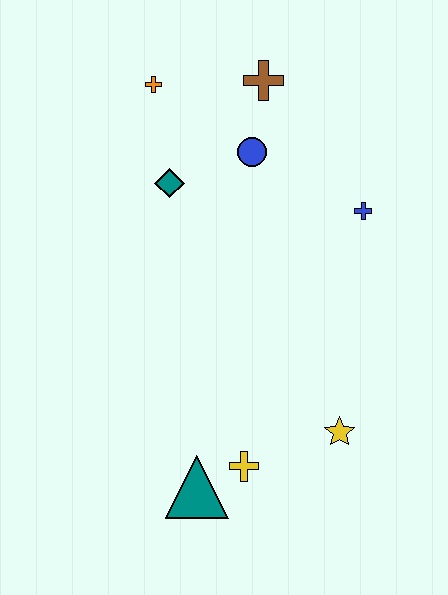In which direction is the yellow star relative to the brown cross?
The yellow star is below the brown cross.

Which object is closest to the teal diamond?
The blue circle is closest to the teal diamond.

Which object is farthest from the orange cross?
The teal triangle is farthest from the orange cross.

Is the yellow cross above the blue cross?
No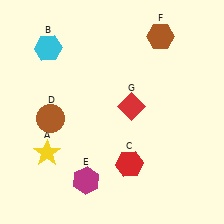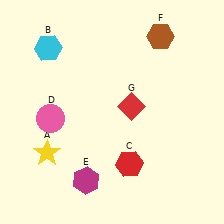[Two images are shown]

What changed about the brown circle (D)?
In Image 1, D is brown. In Image 2, it changed to pink.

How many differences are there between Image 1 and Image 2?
There is 1 difference between the two images.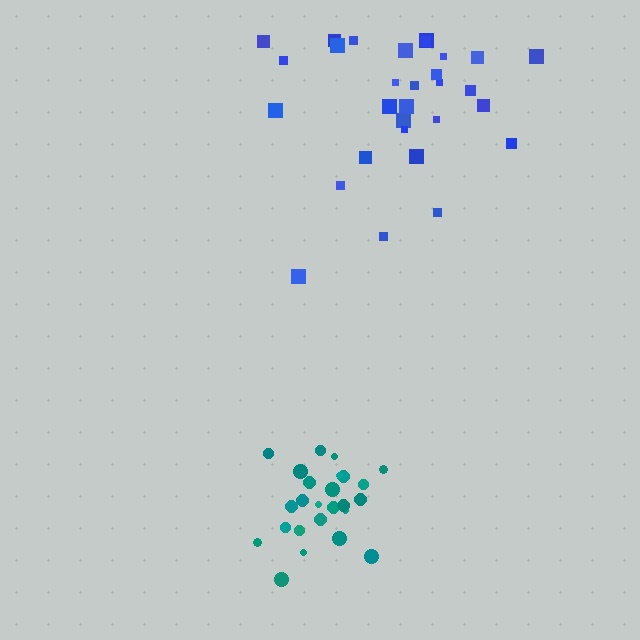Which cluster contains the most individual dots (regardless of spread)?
Blue (31).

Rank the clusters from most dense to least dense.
teal, blue.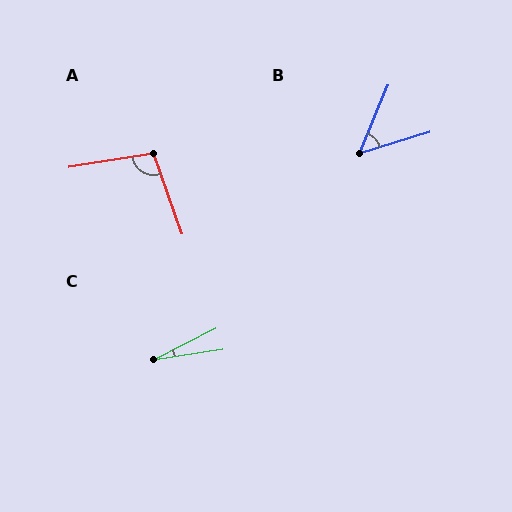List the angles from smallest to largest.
C (18°), B (50°), A (101°).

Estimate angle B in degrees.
Approximately 50 degrees.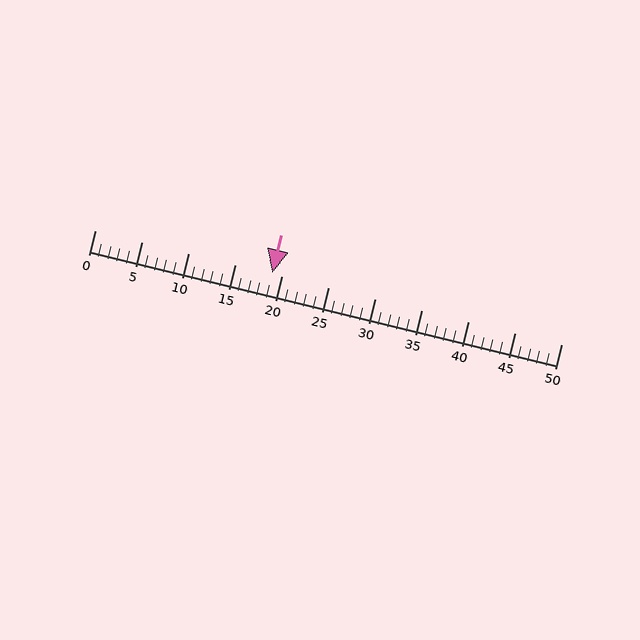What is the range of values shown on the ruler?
The ruler shows values from 0 to 50.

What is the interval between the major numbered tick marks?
The major tick marks are spaced 5 units apart.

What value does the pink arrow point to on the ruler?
The pink arrow points to approximately 19.